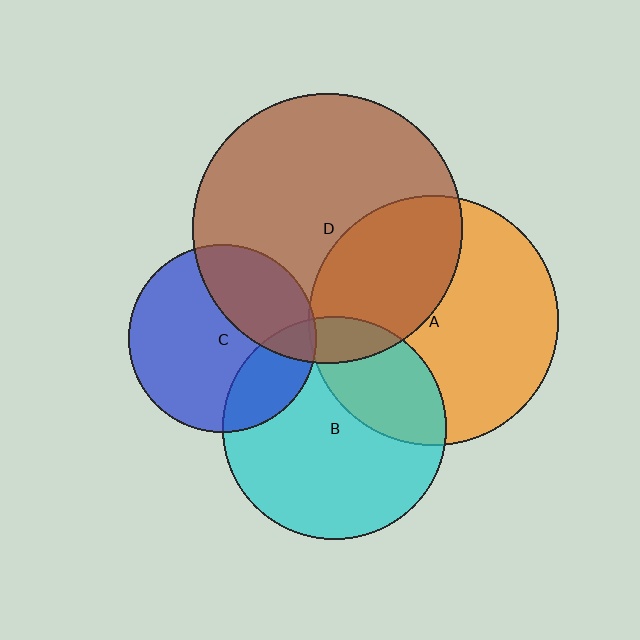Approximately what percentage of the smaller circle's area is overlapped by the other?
Approximately 25%.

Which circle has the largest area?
Circle D (brown).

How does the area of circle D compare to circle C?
Approximately 2.1 times.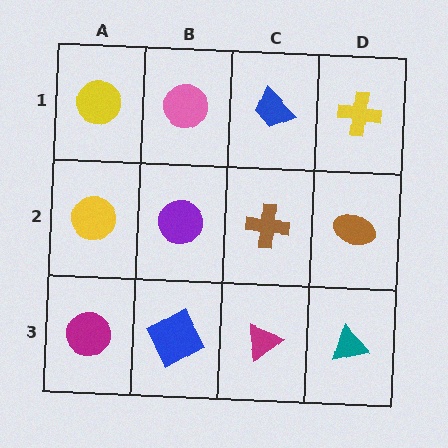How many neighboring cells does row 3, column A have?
2.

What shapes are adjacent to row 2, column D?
A yellow cross (row 1, column D), a teal triangle (row 3, column D), a brown cross (row 2, column C).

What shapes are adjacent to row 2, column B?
A pink circle (row 1, column B), a blue square (row 3, column B), a yellow circle (row 2, column A), a brown cross (row 2, column C).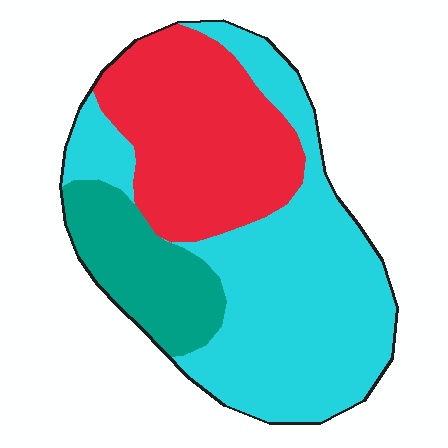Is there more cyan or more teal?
Cyan.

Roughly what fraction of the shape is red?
Red covers around 35% of the shape.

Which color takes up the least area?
Teal, at roughly 15%.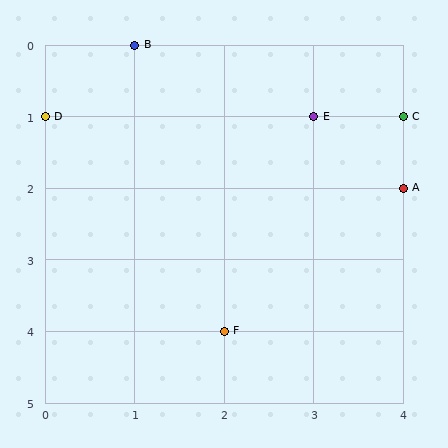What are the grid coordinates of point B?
Point B is at grid coordinates (1, 0).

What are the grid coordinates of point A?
Point A is at grid coordinates (4, 2).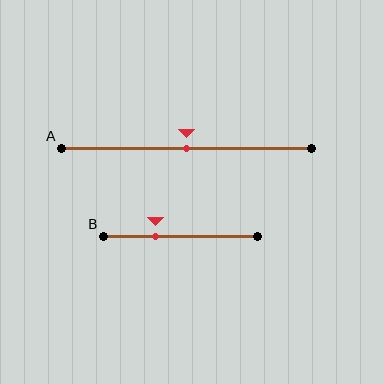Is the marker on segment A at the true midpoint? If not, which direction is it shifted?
Yes, the marker on segment A is at the true midpoint.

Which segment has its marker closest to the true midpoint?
Segment A has its marker closest to the true midpoint.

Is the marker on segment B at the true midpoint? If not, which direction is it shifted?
No, the marker on segment B is shifted to the left by about 16% of the segment length.